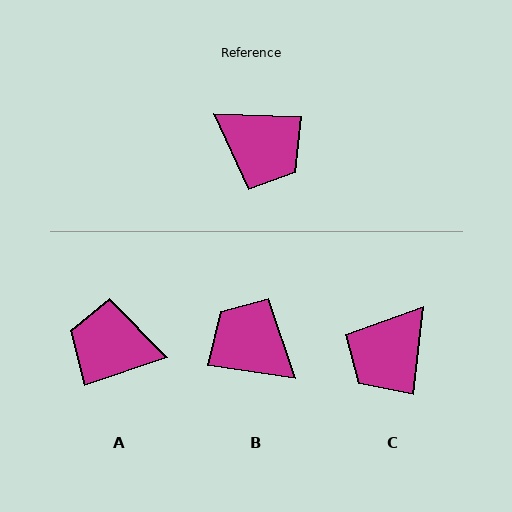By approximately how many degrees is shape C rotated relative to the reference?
Approximately 95 degrees clockwise.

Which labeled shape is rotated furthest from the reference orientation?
B, about 174 degrees away.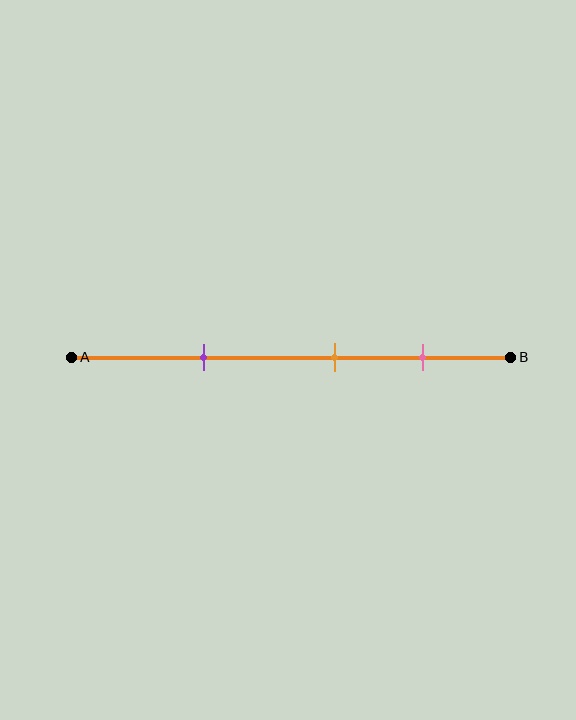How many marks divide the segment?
There are 3 marks dividing the segment.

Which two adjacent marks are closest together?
The orange and pink marks are the closest adjacent pair.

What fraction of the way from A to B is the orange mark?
The orange mark is approximately 60% (0.6) of the way from A to B.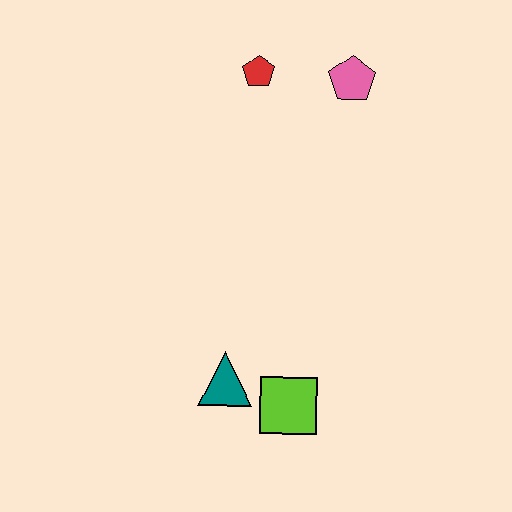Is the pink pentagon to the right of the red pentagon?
Yes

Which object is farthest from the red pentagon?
The lime square is farthest from the red pentagon.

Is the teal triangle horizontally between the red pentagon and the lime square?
No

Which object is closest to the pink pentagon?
The red pentagon is closest to the pink pentagon.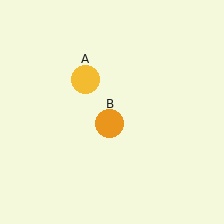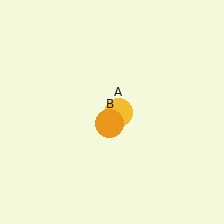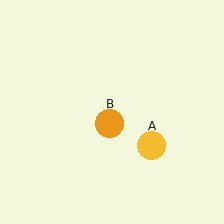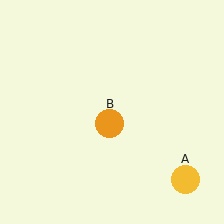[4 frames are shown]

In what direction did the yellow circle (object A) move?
The yellow circle (object A) moved down and to the right.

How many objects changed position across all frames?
1 object changed position: yellow circle (object A).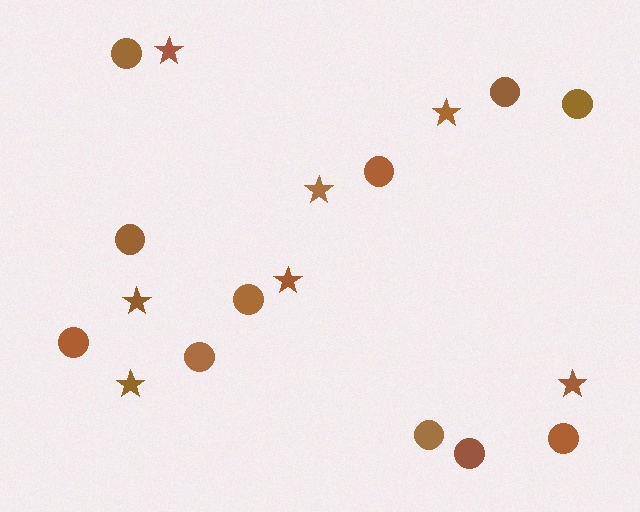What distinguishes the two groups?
There are 2 groups: one group of circles (11) and one group of stars (7).